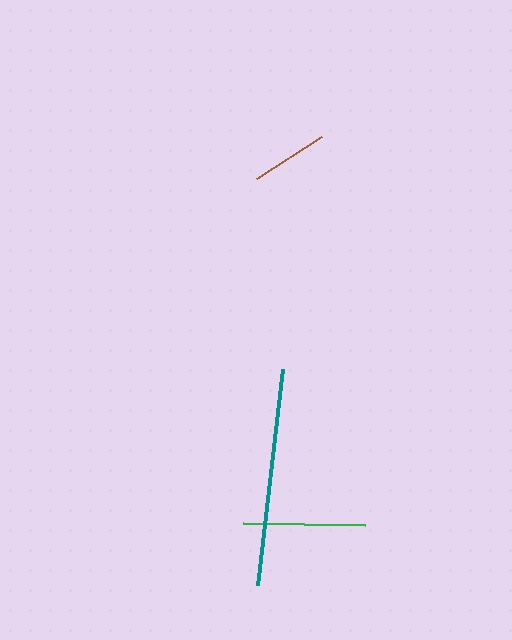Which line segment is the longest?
The teal line is the longest at approximately 217 pixels.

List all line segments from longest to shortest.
From longest to shortest: teal, green, brown.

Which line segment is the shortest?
The brown line is the shortest at approximately 77 pixels.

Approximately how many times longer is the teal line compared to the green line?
The teal line is approximately 1.8 times the length of the green line.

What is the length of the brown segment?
The brown segment is approximately 77 pixels long.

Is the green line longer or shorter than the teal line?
The teal line is longer than the green line.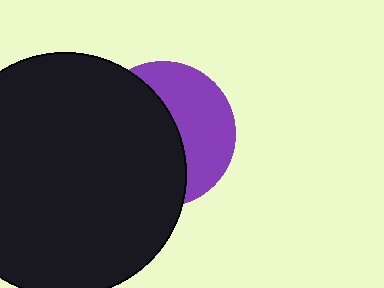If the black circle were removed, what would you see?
You would see the complete purple circle.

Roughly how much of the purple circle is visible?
A small part of it is visible (roughly 43%).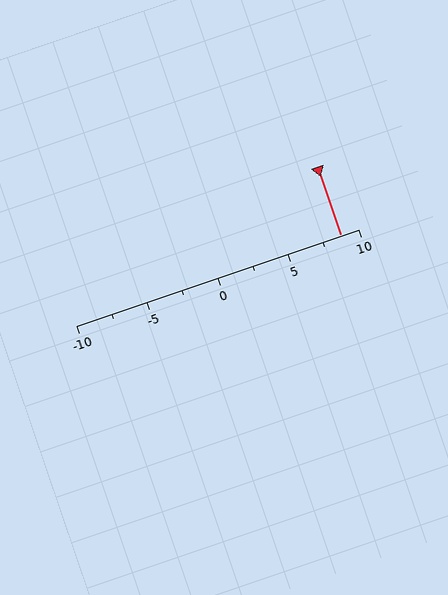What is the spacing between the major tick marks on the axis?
The major ticks are spaced 5 apart.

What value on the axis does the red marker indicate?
The marker indicates approximately 8.8.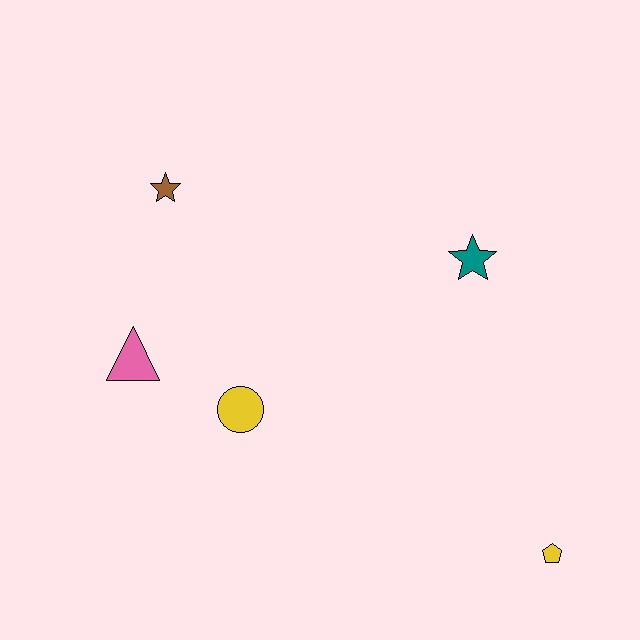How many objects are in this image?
There are 5 objects.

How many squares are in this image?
There are no squares.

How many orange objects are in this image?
There are no orange objects.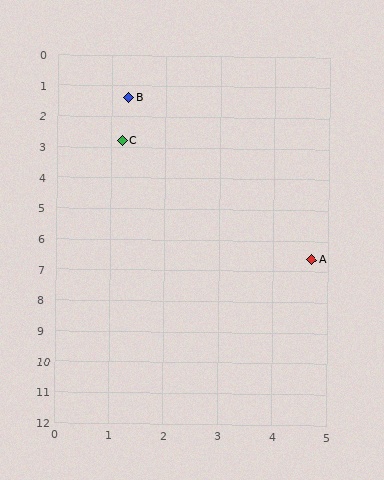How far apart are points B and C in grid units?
Points B and C are about 1.4 grid units apart.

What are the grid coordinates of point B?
Point B is at approximately (1.3, 1.4).